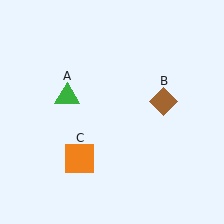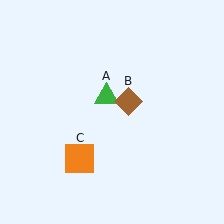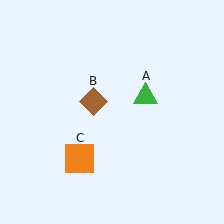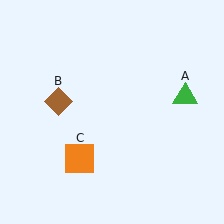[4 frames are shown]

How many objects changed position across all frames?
2 objects changed position: green triangle (object A), brown diamond (object B).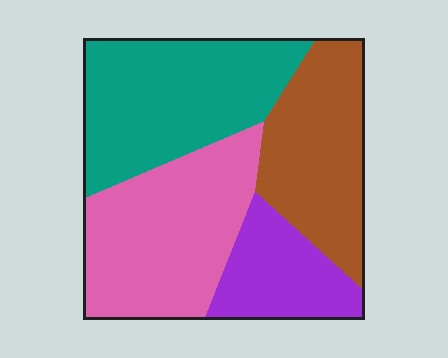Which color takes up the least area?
Purple, at roughly 15%.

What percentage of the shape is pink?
Pink takes up about one third (1/3) of the shape.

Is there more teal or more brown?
Teal.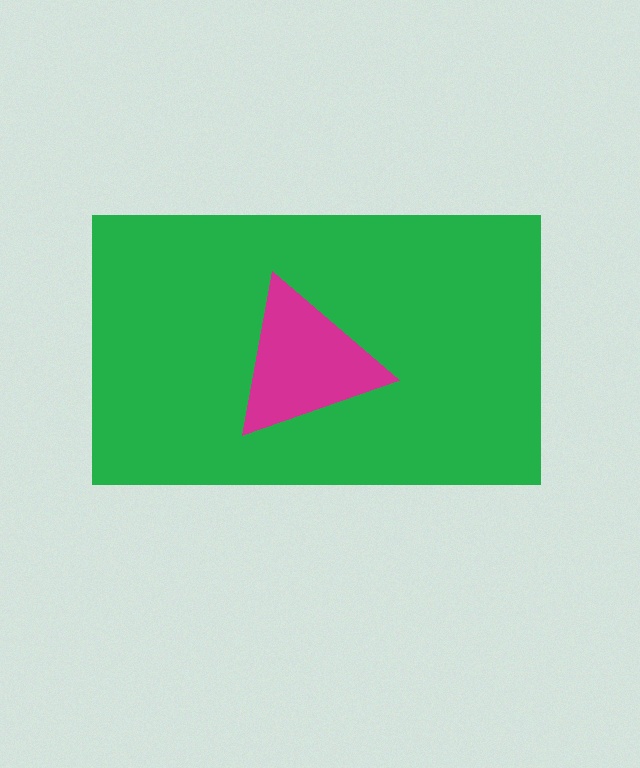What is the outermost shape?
The green rectangle.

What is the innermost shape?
The magenta triangle.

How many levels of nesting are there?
2.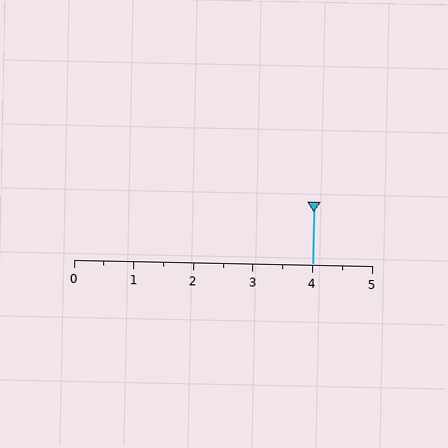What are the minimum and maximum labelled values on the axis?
The axis runs from 0 to 5.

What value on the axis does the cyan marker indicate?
The marker indicates approximately 4.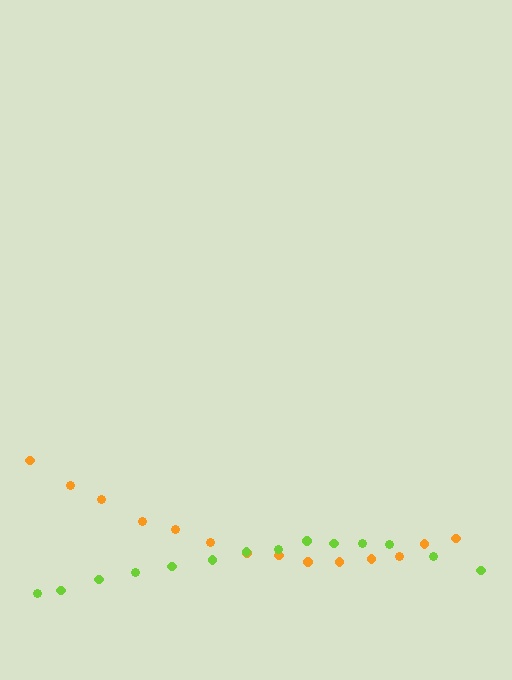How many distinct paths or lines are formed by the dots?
There are 2 distinct paths.